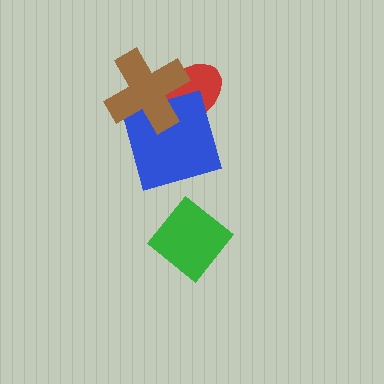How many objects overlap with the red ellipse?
2 objects overlap with the red ellipse.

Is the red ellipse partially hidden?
Yes, it is partially covered by another shape.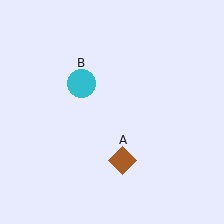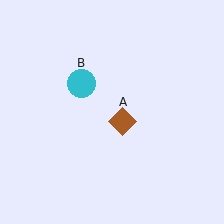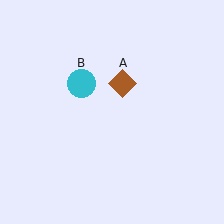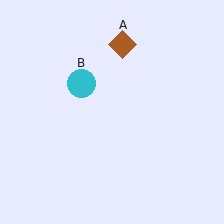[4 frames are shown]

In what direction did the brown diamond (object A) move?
The brown diamond (object A) moved up.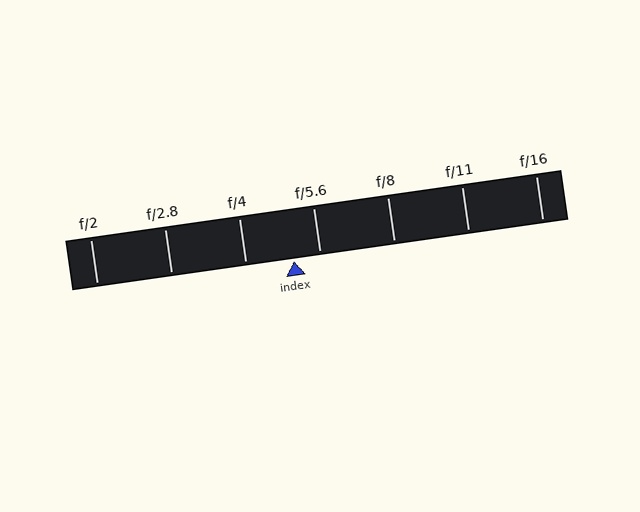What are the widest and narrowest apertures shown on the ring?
The widest aperture shown is f/2 and the narrowest is f/16.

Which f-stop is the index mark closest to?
The index mark is closest to f/5.6.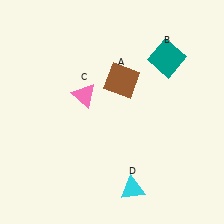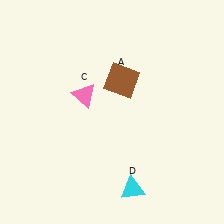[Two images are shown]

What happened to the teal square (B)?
The teal square (B) was removed in Image 2. It was in the top-right area of Image 1.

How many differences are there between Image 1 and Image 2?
There is 1 difference between the two images.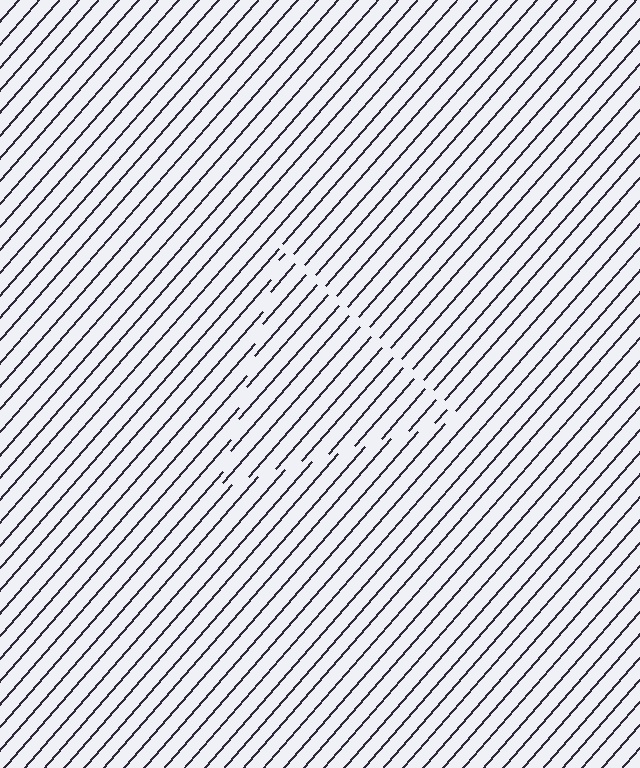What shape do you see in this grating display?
An illusory triangle. The interior of the shape contains the same grating, shifted by half a period — the contour is defined by the phase discontinuity where line-ends from the inner and outer gratings abut.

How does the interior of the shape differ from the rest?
The interior of the shape contains the same grating, shifted by half a period — the contour is defined by the phase discontinuity where line-ends from the inner and outer gratings abut.